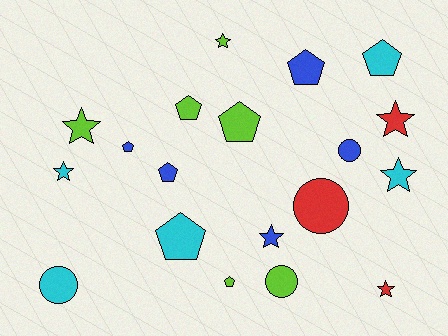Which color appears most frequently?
Lime, with 6 objects.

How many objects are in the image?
There are 19 objects.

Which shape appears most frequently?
Pentagon, with 8 objects.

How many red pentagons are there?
There are no red pentagons.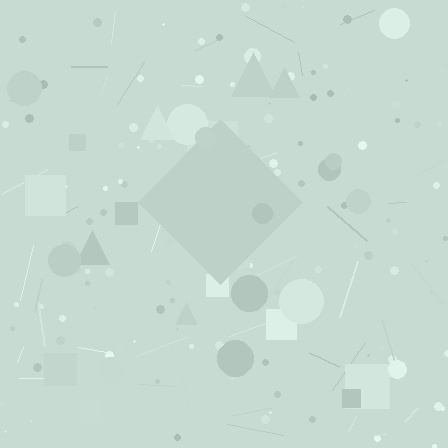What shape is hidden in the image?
A diamond is hidden in the image.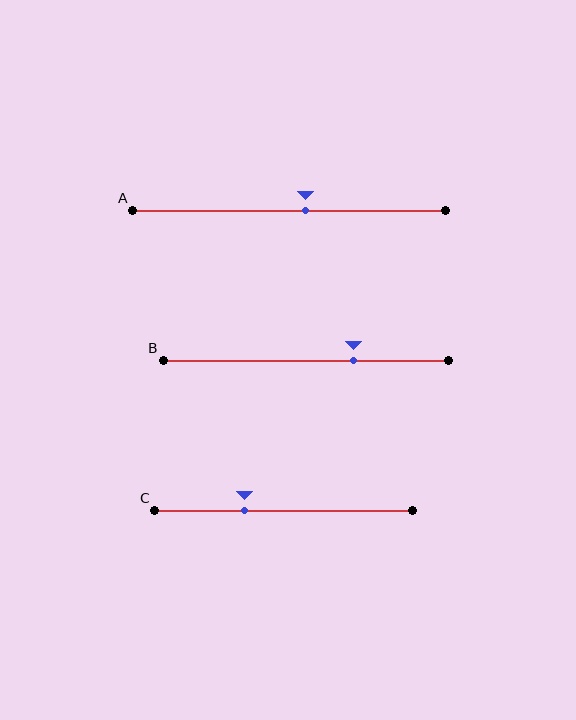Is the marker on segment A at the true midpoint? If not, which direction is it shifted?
No, the marker on segment A is shifted to the right by about 5% of the segment length.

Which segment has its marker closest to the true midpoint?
Segment A has its marker closest to the true midpoint.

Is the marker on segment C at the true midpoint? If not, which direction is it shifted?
No, the marker on segment C is shifted to the left by about 15% of the segment length.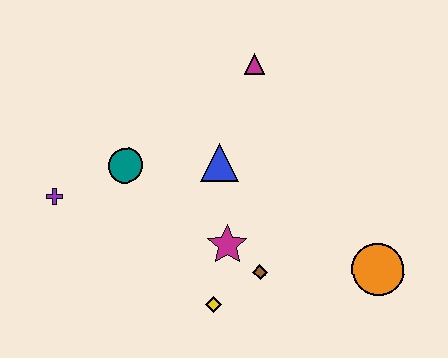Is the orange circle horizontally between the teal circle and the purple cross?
No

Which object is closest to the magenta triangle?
The blue triangle is closest to the magenta triangle.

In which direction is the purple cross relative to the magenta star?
The purple cross is to the left of the magenta star.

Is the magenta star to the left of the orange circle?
Yes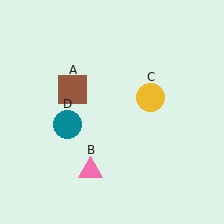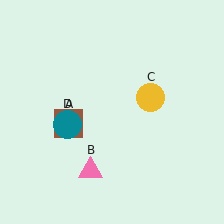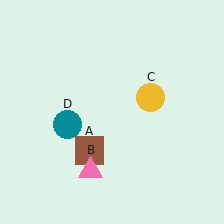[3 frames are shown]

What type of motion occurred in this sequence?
The brown square (object A) rotated counterclockwise around the center of the scene.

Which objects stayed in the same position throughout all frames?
Pink triangle (object B) and yellow circle (object C) and teal circle (object D) remained stationary.